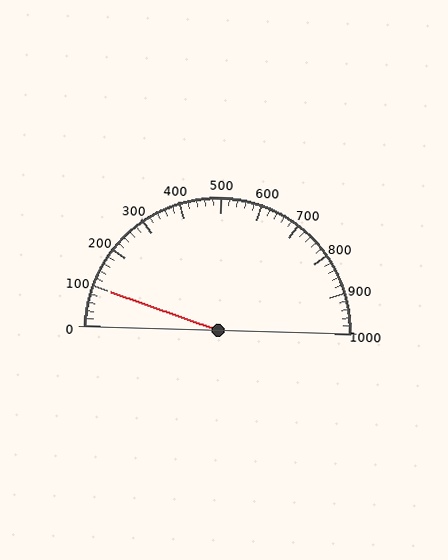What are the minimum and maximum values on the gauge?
The gauge ranges from 0 to 1000.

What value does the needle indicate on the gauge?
The needle indicates approximately 100.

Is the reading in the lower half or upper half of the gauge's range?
The reading is in the lower half of the range (0 to 1000).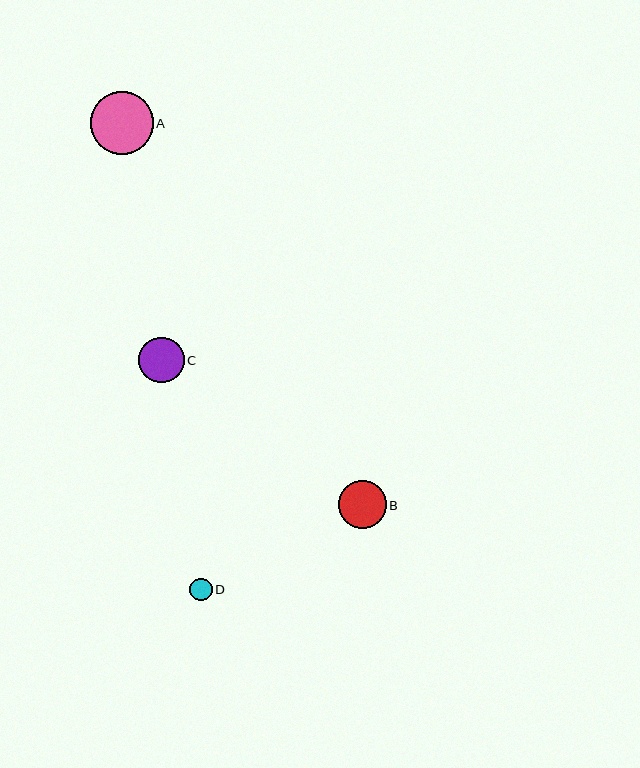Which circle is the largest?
Circle A is the largest with a size of approximately 62 pixels.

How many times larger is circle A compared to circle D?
Circle A is approximately 2.8 times the size of circle D.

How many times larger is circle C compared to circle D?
Circle C is approximately 2.0 times the size of circle D.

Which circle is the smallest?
Circle D is the smallest with a size of approximately 22 pixels.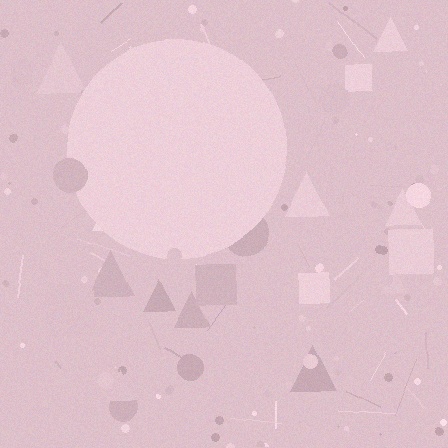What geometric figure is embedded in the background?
A circle is embedded in the background.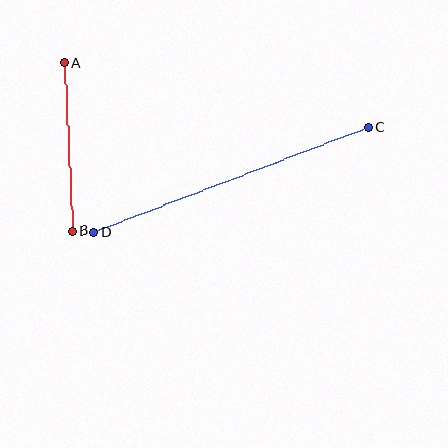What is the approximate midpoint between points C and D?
The midpoint is at approximately (231, 180) pixels.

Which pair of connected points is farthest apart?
Points C and D are farthest apart.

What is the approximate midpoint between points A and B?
The midpoint is at approximately (68, 147) pixels.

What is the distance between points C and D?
The distance is approximately 293 pixels.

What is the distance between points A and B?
The distance is approximately 169 pixels.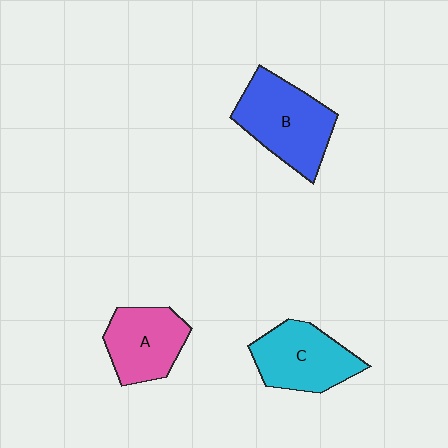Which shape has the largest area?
Shape B (blue).